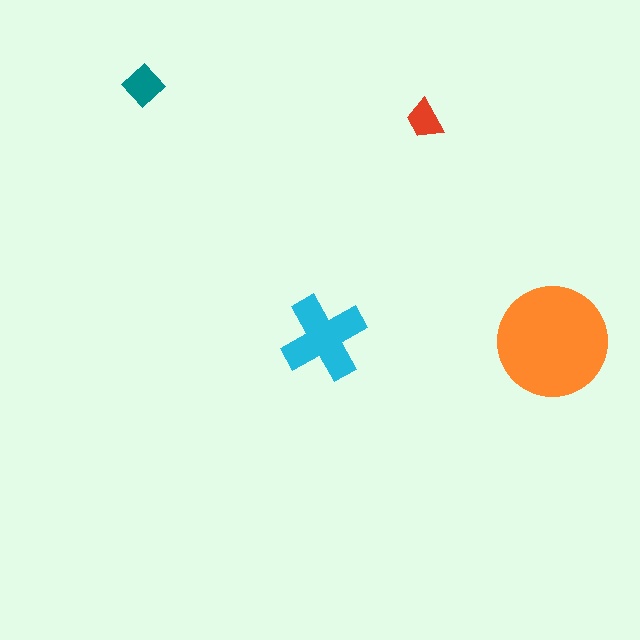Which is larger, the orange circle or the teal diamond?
The orange circle.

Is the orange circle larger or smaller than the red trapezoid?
Larger.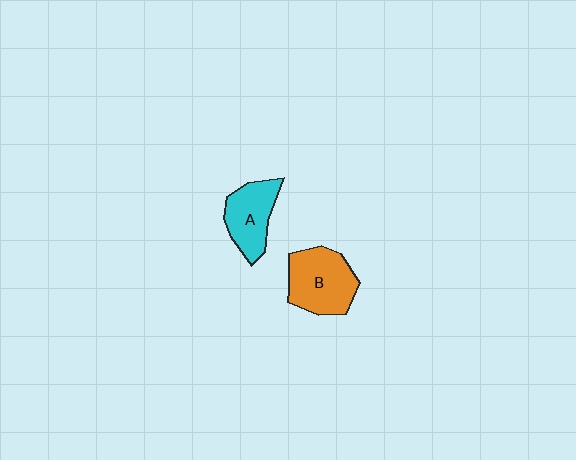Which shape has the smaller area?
Shape A (cyan).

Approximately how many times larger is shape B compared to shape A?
Approximately 1.2 times.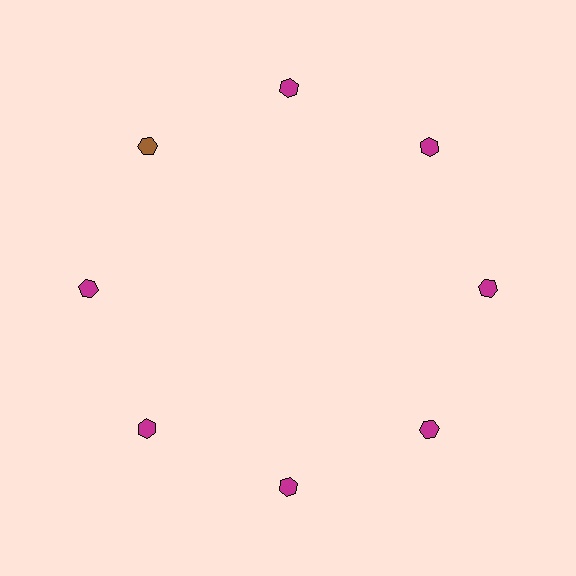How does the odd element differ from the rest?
It has a different color: brown instead of magenta.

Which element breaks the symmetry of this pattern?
The brown hexagon at roughly the 10 o'clock position breaks the symmetry. All other shapes are magenta hexagons.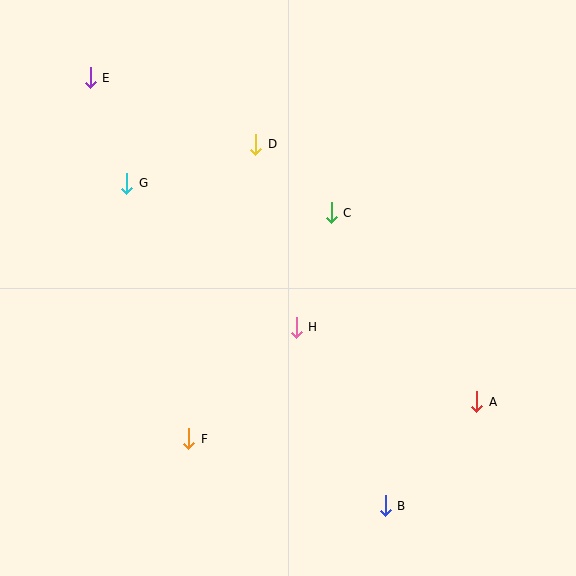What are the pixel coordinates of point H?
Point H is at (296, 327).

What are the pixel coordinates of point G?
Point G is at (127, 183).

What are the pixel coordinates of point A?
Point A is at (477, 402).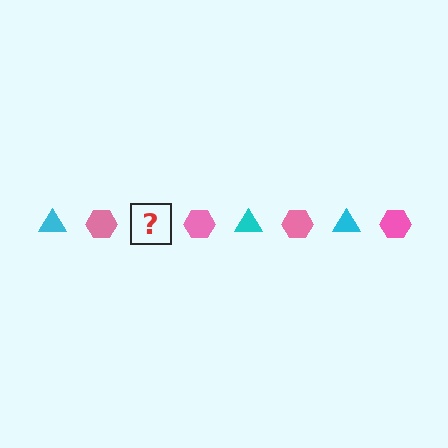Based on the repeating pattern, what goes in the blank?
The blank should be a cyan triangle.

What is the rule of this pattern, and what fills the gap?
The rule is that the pattern alternates between cyan triangle and pink hexagon. The gap should be filled with a cyan triangle.